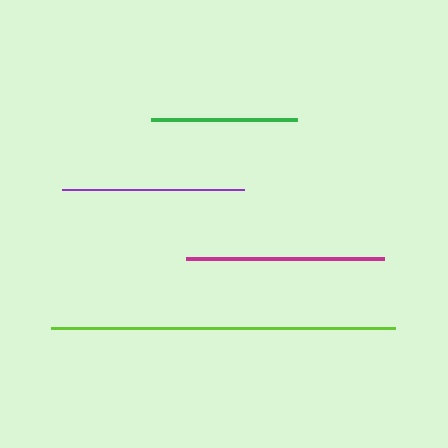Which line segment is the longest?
The lime line is the longest at approximately 345 pixels.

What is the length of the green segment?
The green segment is approximately 146 pixels long.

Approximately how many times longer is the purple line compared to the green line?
The purple line is approximately 1.2 times the length of the green line.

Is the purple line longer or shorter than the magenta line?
The magenta line is longer than the purple line.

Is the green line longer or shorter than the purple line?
The purple line is longer than the green line.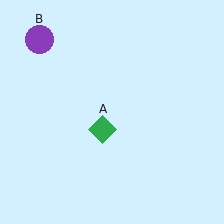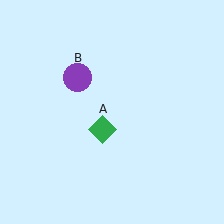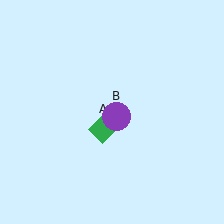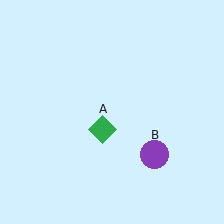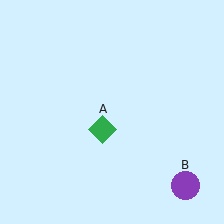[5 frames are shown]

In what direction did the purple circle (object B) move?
The purple circle (object B) moved down and to the right.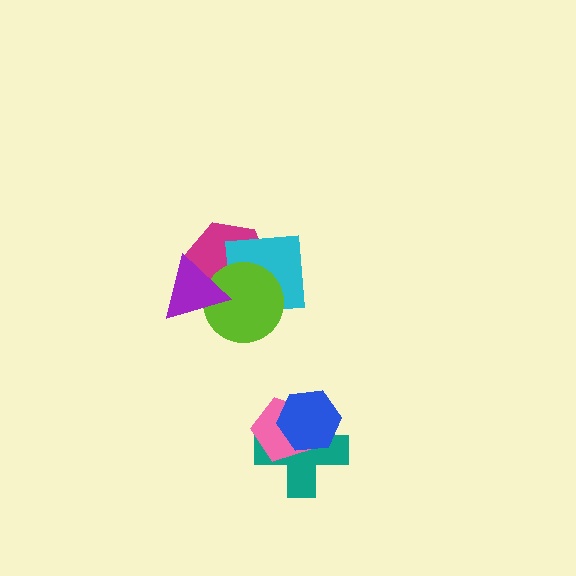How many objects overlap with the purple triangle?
2 objects overlap with the purple triangle.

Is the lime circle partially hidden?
Yes, it is partially covered by another shape.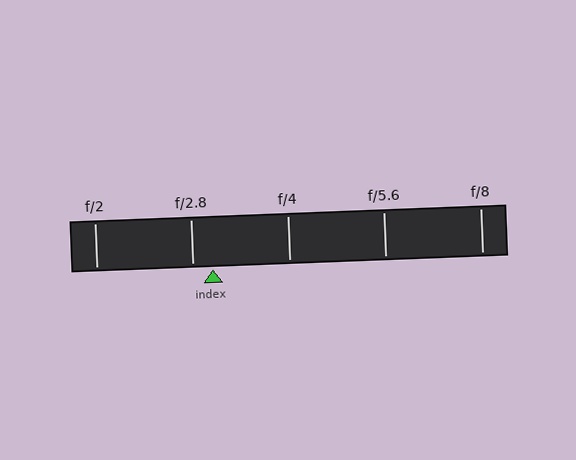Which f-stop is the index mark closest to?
The index mark is closest to f/2.8.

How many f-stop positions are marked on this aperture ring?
There are 5 f-stop positions marked.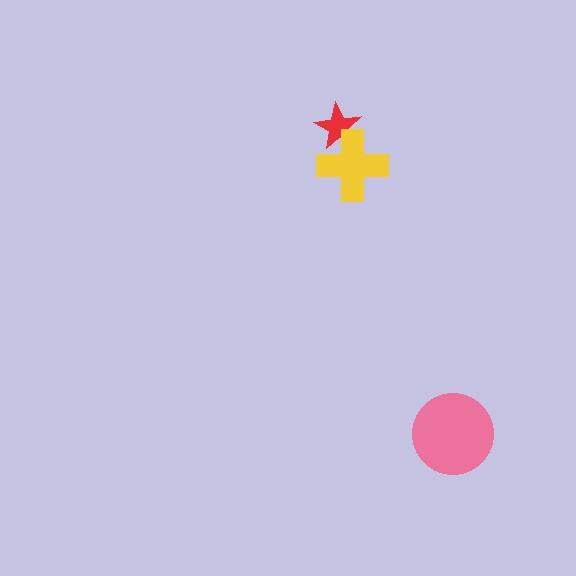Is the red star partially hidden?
Yes, it is partially covered by another shape.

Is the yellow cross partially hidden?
No, no other shape covers it.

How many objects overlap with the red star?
1 object overlaps with the red star.